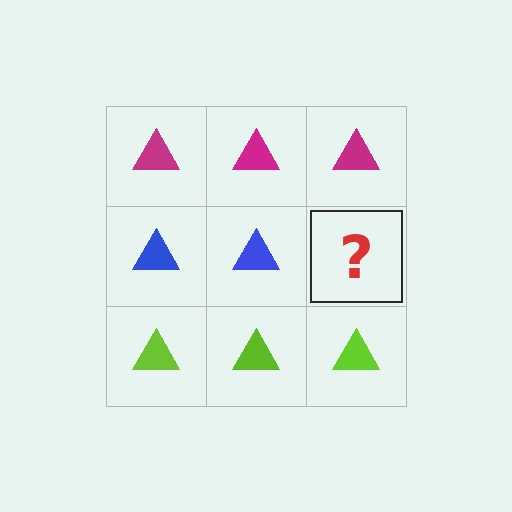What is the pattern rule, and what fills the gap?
The rule is that each row has a consistent color. The gap should be filled with a blue triangle.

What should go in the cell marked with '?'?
The missing cell should contain a blue triangle.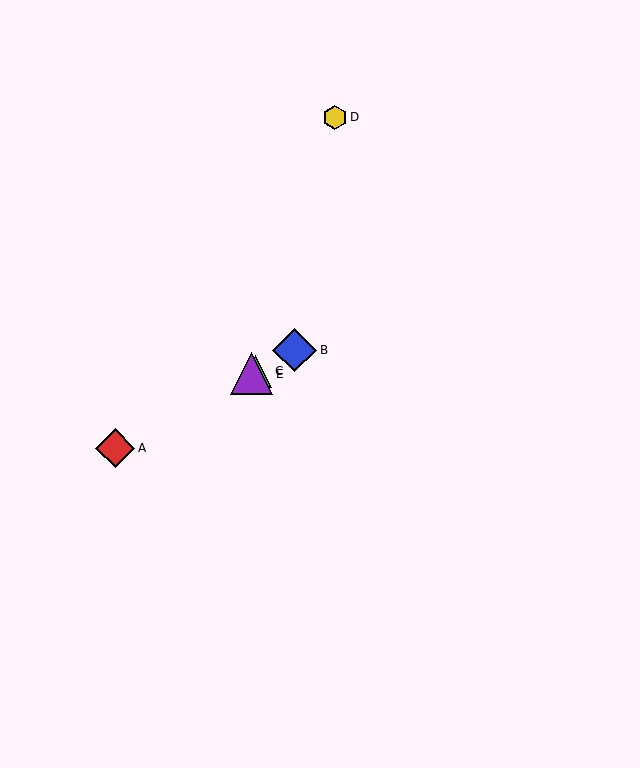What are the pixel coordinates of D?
Object D is at (335, 117).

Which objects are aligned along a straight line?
Objects A, B, C, E are aligned along a straight line.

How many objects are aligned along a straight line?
4 objects (A, B, C, E) are aligned along a straight line.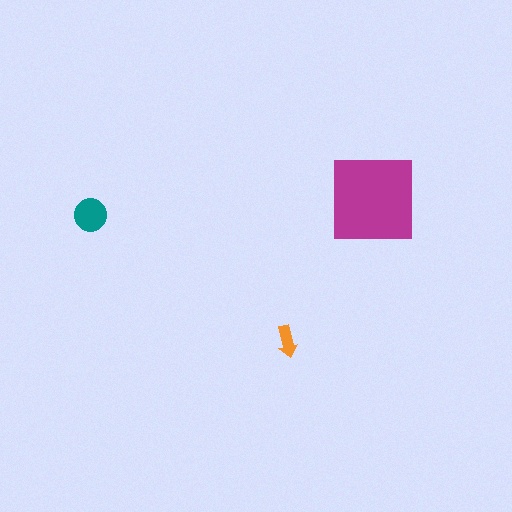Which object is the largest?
The magenta square.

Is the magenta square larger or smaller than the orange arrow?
Larger.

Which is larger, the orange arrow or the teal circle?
The teal circle.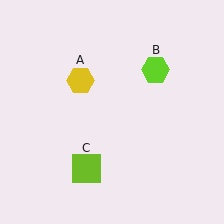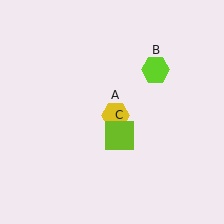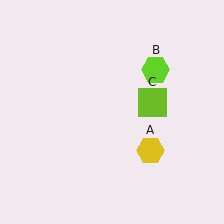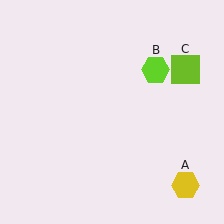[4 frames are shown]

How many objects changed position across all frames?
2 objects changed position: yellow hexagon (object A), lime square (object C).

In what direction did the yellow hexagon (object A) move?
The yellow hexagon (object A) moved down and to the right.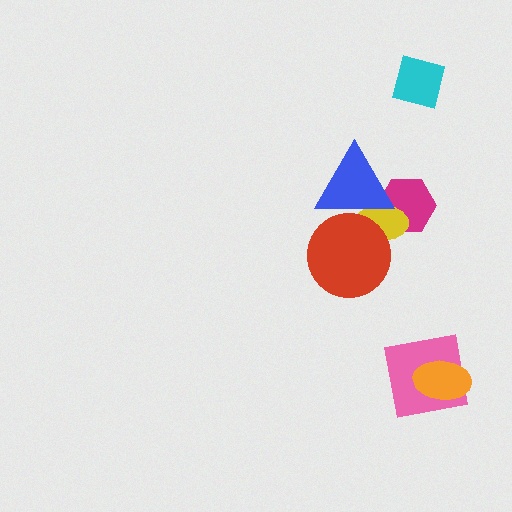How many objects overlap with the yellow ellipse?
3 objects overlap with the yellow ellipse.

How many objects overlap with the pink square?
1 object overlaps with the pink square.